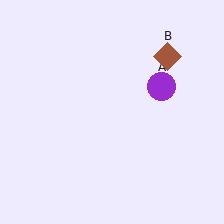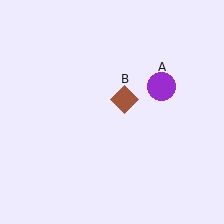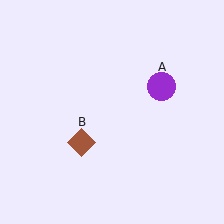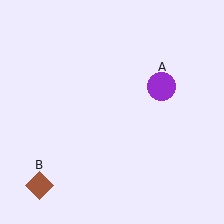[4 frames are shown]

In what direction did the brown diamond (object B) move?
The brown diamond (object B) moved down and to the left.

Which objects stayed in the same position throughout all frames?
Purple circle (object A) remained stationary.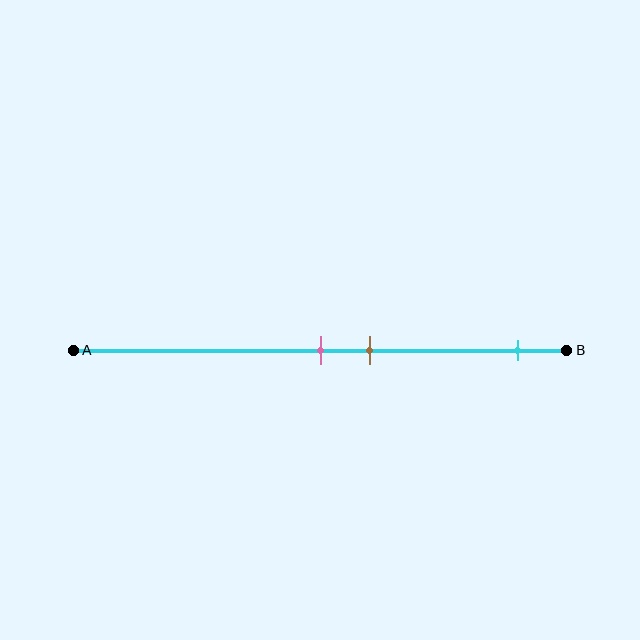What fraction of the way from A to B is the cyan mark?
The cyan mark is approximately 90% (0.9) of the way from A to B.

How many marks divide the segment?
There are 3 marks dividing the segment.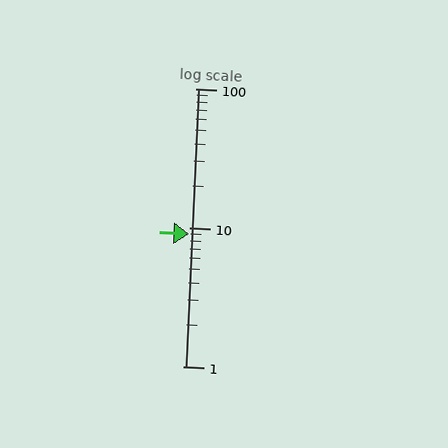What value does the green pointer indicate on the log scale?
The pointer indicates approximately 9.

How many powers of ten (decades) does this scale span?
The scale spans 2 decades, from 1 to 100.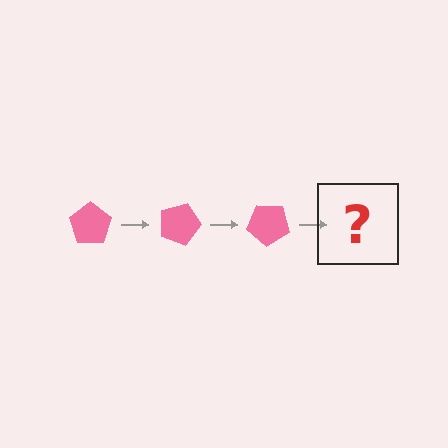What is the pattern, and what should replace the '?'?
The pattern is that the pentagon rotates 20 degrees each step. The '?' should be a pink pentagon rotated 60 degrees.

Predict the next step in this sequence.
The next step is a pink pentagon rotated 60 degrees.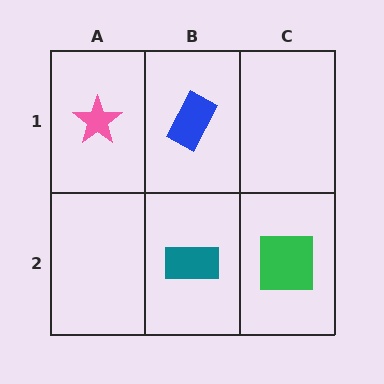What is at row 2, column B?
A teal rectangle.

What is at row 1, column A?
A pink star.